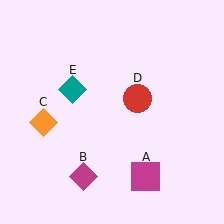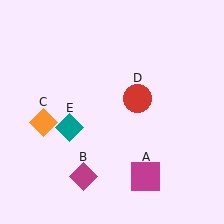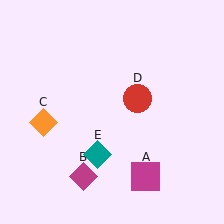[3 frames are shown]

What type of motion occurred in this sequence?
The teal diamond (object E) rotated counterclockwise around the center of the scene.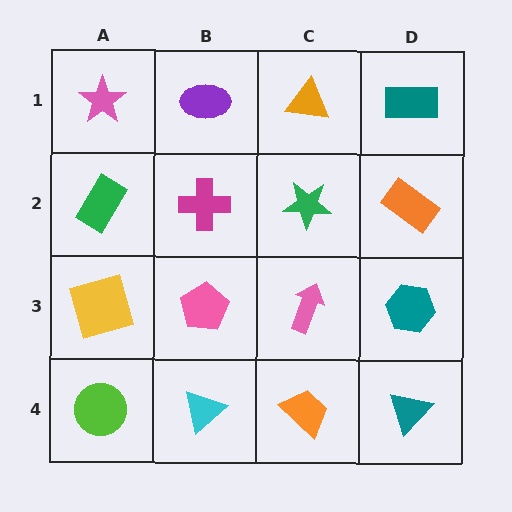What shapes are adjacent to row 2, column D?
A teal rectangle (row 1, column D), a teal hexagon (row 3, column D), a green star (row 2, column C).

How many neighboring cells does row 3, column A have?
3.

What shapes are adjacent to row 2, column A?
A pink star (row 1, column A), a yellow square (row 3, column A), a magenta cross (row 2, column B).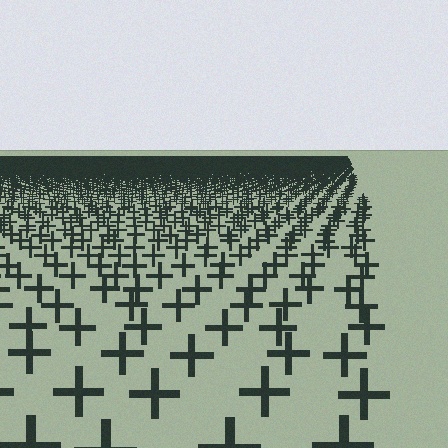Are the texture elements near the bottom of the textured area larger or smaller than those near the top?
Larger. Near the bottom, elements are closer to the viewer and appear at a bigger on-screen size.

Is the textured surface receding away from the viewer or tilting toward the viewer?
The surface is receding away from the viewer. Texture elements get smaller and denser toward the top.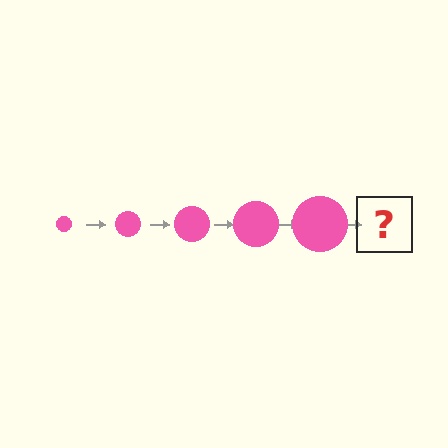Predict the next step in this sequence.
The next step is a pink circle, larger than the previous one.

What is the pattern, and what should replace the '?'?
The pattern is that the circle gets progressively larger each step. The '?' should be a pink circle, larger than the previous one.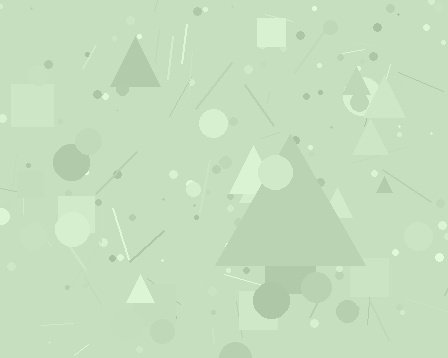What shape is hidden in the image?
A triangle is hidden in the image.